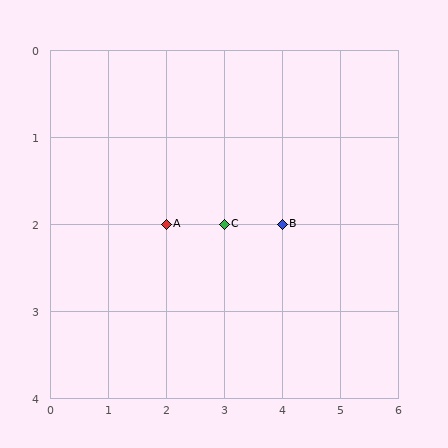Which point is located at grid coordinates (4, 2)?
Point B is at (4, 2).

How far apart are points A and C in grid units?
Points A and C are 1 column apart.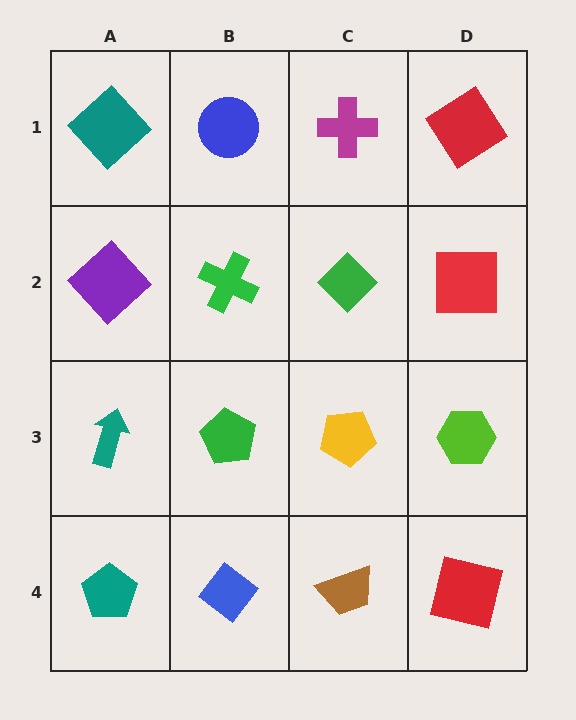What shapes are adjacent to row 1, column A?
A purple diamond (row 2, column A), a blue circle (row 1, column B).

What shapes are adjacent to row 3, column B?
A green cross (row 2, column B), a blue diamond (row 4, column B), a teal arrow (row 3, column A), a yellow pentagon (row 3, column C).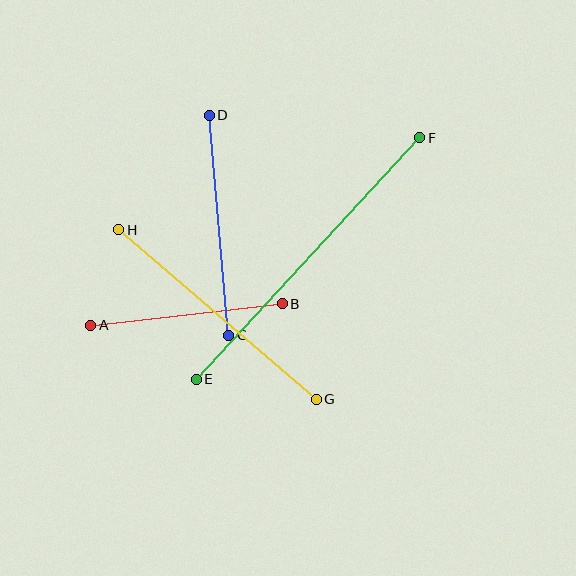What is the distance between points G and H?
The distance is approximately 260 pixels.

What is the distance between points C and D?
The distance is approximately 221 pixels.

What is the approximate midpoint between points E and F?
The midpoint is at approximately (308, 258) pixels.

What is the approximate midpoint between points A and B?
The midpoint is at approximately (186, 315) pixels.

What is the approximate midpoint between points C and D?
The midpoint is at approximately (219, 225) pixels.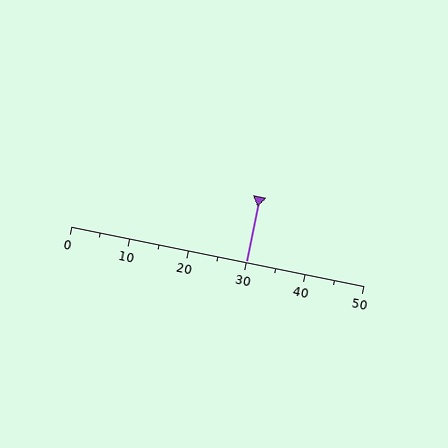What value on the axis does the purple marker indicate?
The marker indicates approximately 30.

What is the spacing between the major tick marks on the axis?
The major ticks are spaced 10 apart.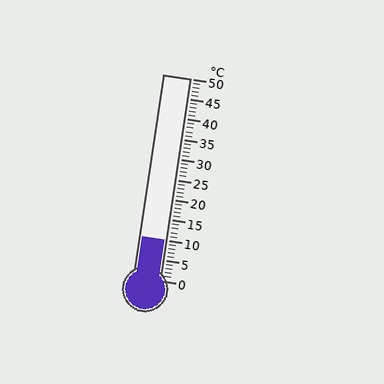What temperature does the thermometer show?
The thermometer shows approximately 10°C.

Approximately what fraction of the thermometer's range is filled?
The thermometer is filled to approximately 20% of its range.